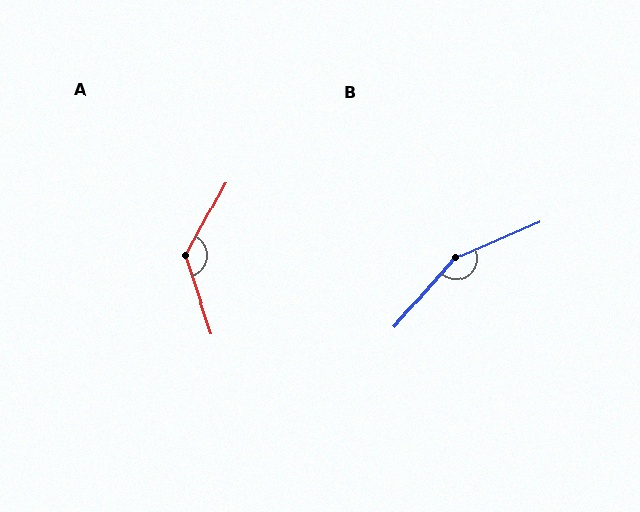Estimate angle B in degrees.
Approximately 155 degrees.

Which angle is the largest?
B, at approximately 155 degrees.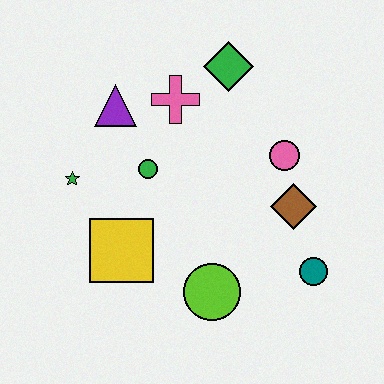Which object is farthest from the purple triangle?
The teal circle is farthest from the purple triangle.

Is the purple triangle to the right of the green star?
Yes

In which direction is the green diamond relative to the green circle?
The green diamond is above the green circle.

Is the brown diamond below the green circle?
Yes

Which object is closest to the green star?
The green circle is closest to the green star.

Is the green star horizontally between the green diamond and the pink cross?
No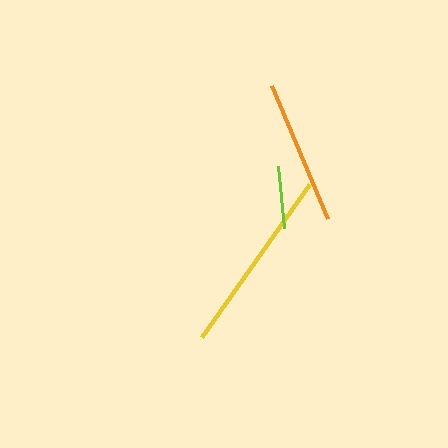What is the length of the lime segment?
The lime segment is approximately 62 pixels long.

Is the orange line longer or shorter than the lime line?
The orange line is longer than the lime line.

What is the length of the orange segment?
The orange segment is approximately 144 pixels long.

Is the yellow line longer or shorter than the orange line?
The yellow line is longer than the orange line.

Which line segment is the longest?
The yellow line is the longest at approximately 187 pixels.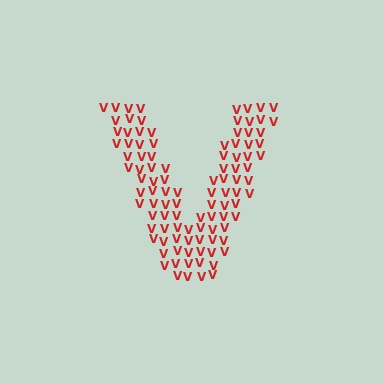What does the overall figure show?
The overall figure shows the letter V.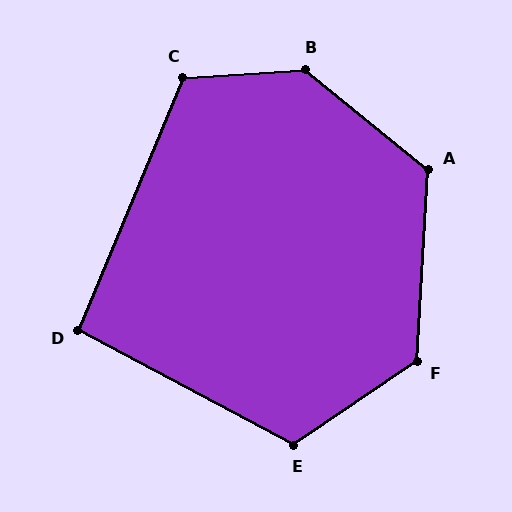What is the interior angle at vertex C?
Approximately 116 degrees (obtuse).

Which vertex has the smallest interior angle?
D, at approximately 95 degrees.